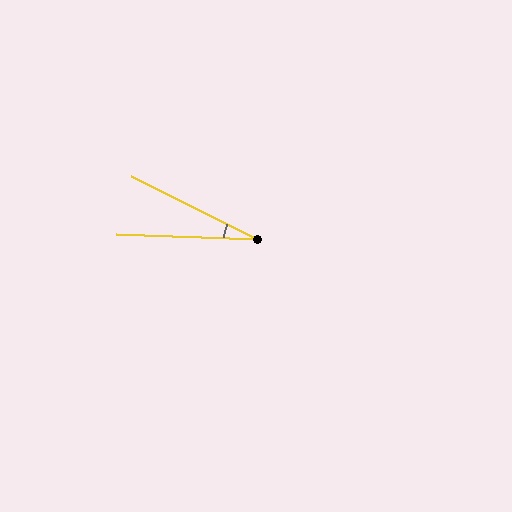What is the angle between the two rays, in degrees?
Approximately 25 degrees.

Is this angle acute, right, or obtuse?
It is acute.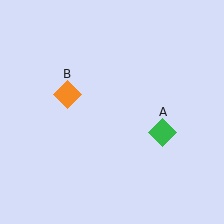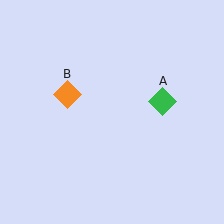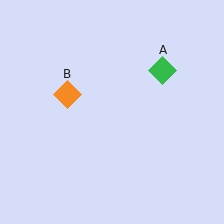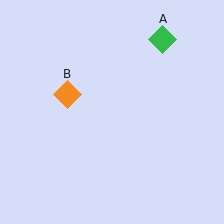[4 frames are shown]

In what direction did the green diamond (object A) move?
The green diamond (object A) moved up.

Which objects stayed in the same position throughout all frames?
Orange diamond (object B) remained stationary.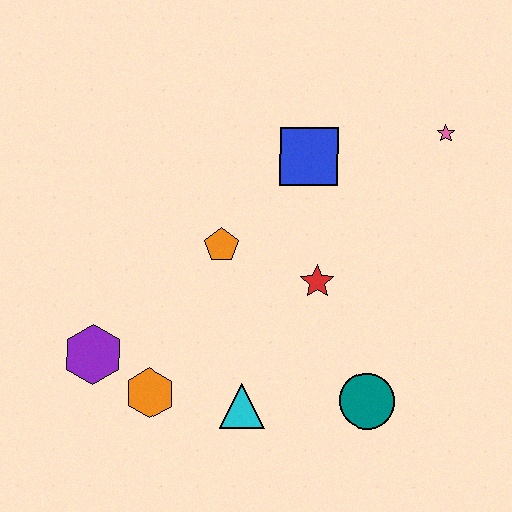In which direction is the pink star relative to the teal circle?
The pink star is above the teal circle.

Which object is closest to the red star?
The orange pentagon is closest to the red star.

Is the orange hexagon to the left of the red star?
Yes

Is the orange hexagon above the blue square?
No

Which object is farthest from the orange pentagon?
The pink star is farthest from the orange pentagon.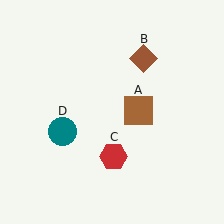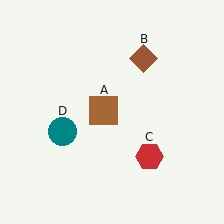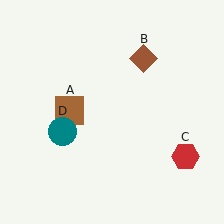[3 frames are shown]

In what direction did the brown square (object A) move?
The brown square (object A) moved left.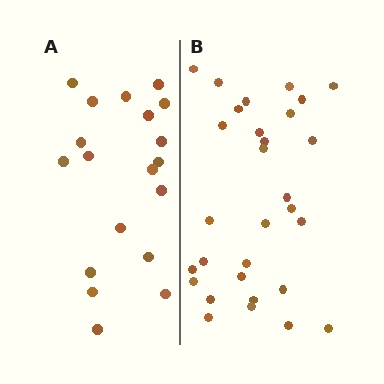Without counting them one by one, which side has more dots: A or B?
Region B (the right region) has more dots.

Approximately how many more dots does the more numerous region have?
Region B has roughly 12 or so more dots than region A.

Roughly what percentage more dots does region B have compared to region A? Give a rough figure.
About 60% more.